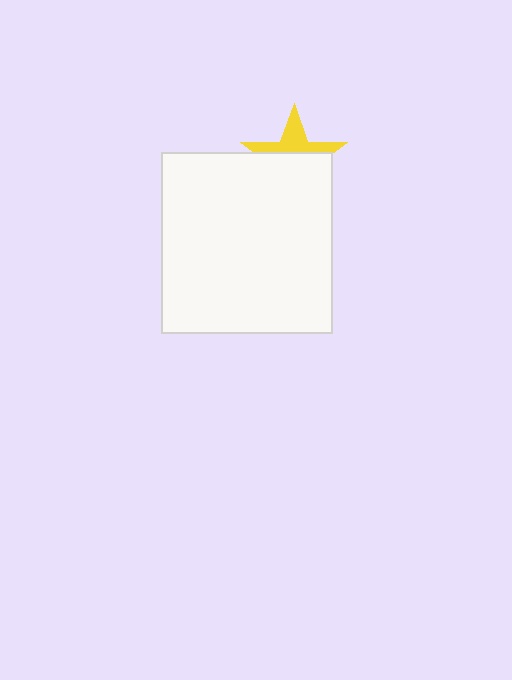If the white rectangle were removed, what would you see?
You would see the complete yellow star.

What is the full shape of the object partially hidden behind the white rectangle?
The partially hidden object is a yellow star.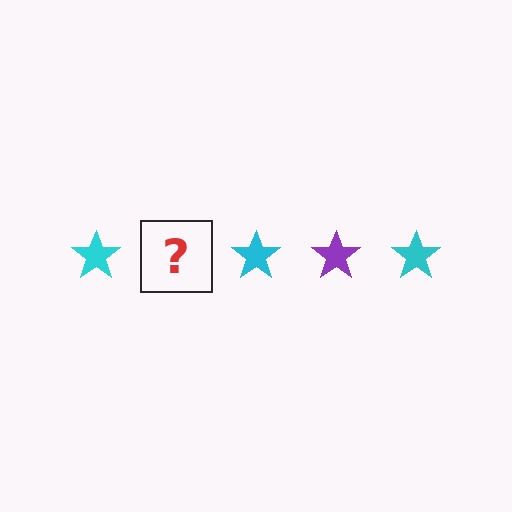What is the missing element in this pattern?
The missing element is a purple star.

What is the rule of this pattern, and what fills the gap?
The rule is that the pattern cycles through cyan, purple stars. The gap should be filled with a purple star.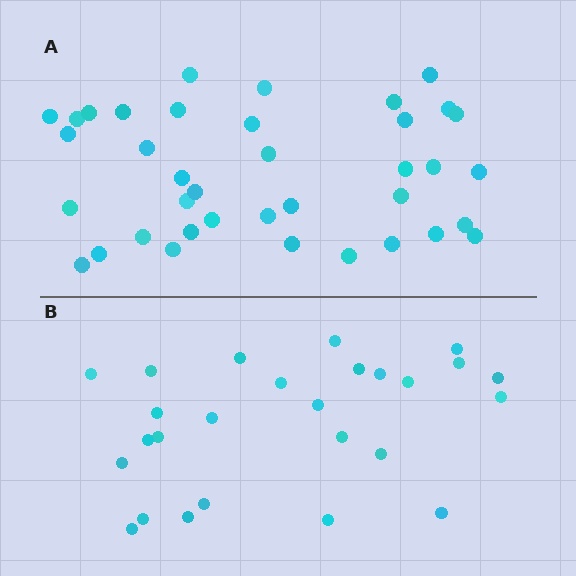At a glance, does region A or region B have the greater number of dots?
Region A (the top region) has more dots.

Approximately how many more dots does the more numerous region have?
Region A has roughly 12 or so more dots than region B.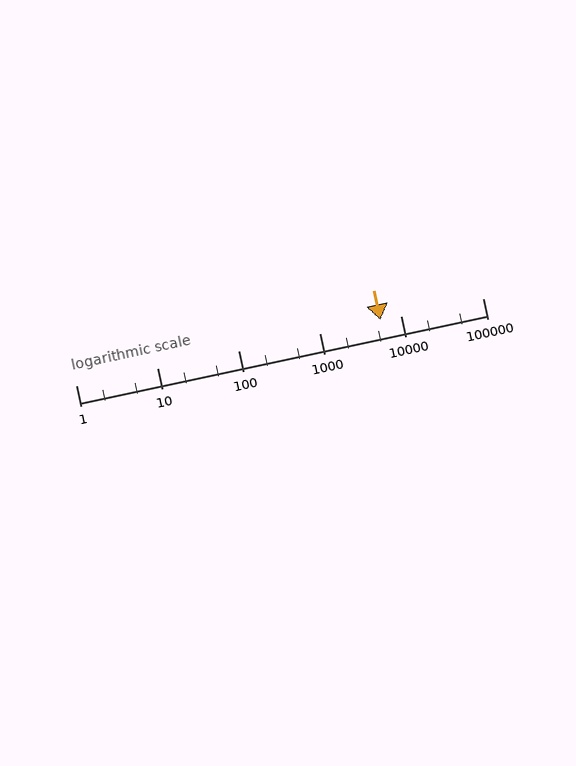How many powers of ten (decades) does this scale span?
The scale spans 5 decades, from 1 to 100000.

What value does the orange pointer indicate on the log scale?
The pointer indicates approximately 5500.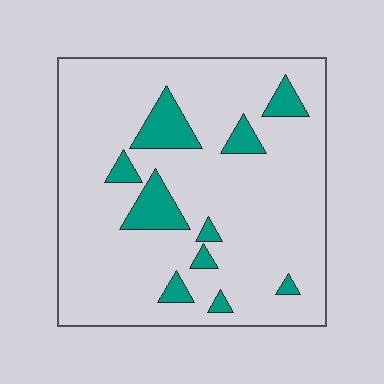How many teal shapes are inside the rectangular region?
10.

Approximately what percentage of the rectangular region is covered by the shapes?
Approximately 15%.